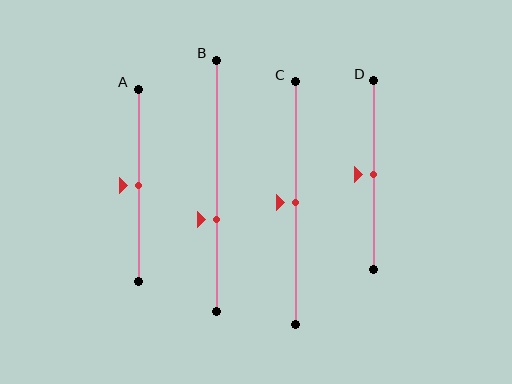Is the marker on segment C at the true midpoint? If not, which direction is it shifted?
Yes, the marker on segment C is at the true midpoint.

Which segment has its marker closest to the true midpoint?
Segment A has its marker closest to the true midpoint.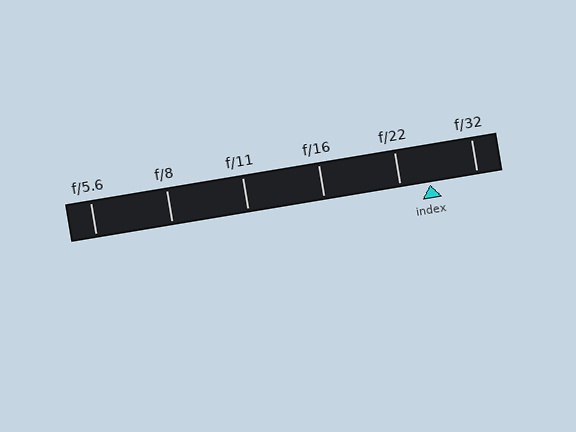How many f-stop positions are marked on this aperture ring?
There are 6 f-stop positions marked.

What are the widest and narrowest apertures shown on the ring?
The widest aperture shown is f/5.6 and the narrowest is f/32.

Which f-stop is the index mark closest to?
The index mark is closest to f/22.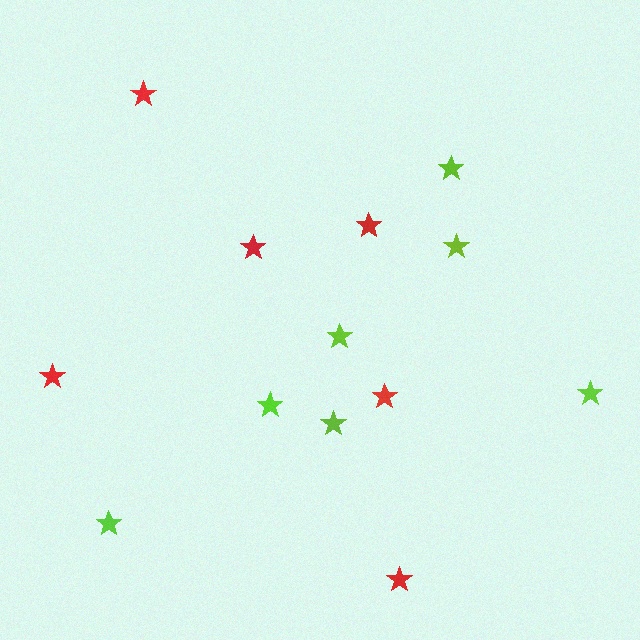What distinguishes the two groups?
There are 2 groups: one group of lime stars (7) and one group of red stars (6).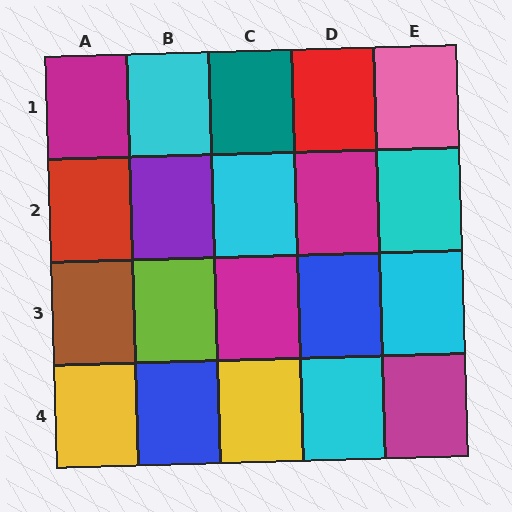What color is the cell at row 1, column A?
Magenta.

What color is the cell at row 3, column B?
Lime.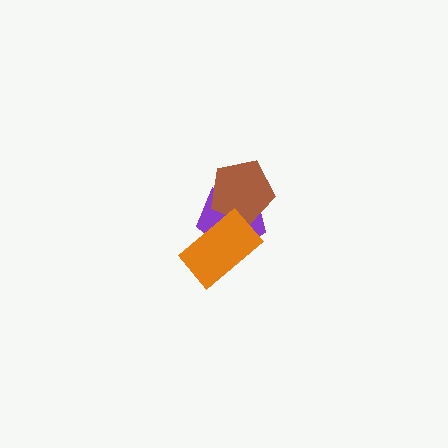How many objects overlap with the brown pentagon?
2 objects overlap with the brown pentagon.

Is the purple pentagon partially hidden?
Yes, it is partially covered by another shape.